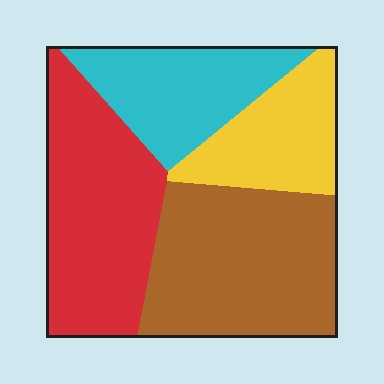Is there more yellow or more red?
Red.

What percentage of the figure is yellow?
Yellow covers about 15% of the figure.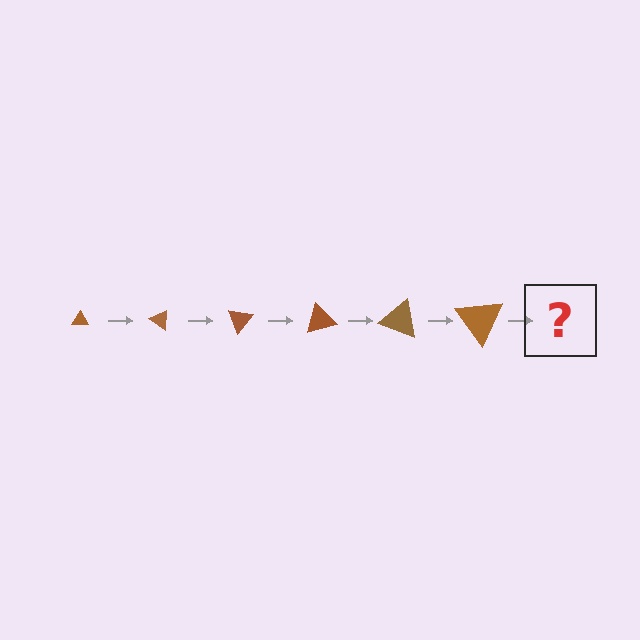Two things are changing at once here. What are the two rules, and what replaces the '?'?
The two rules are that the triangle grows larger each step and it rotates 35 degrees each step. The '?' should be a triangle, larger than the previous one and rotated 210 degrees from the start.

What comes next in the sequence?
The next element should be a triangle, larger than the previous one and rotated 210 degrees from the start.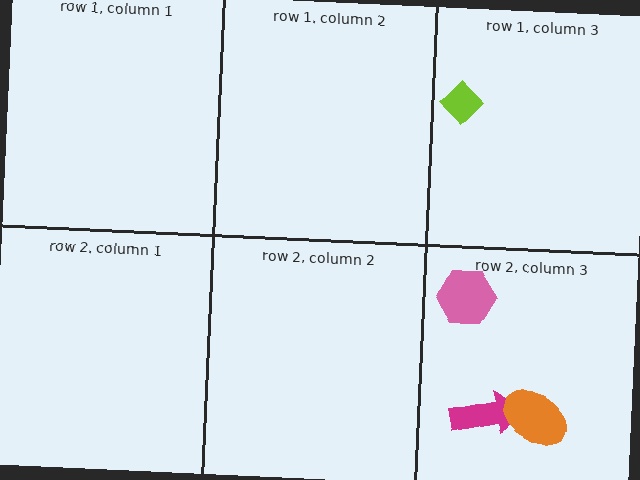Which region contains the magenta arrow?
The row 2, column 3 region.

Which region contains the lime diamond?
The row 1, column 3 region.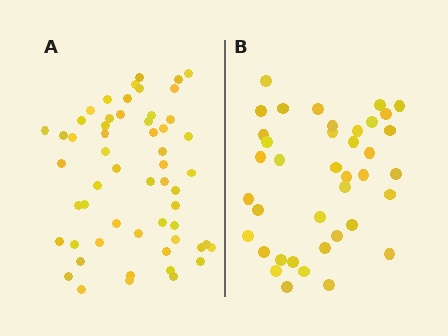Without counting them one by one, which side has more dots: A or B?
Region A (the left region) has more dots.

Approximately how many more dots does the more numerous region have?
Region A has approximately 15 more dots than region B.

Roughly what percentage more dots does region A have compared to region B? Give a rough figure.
About 45% more.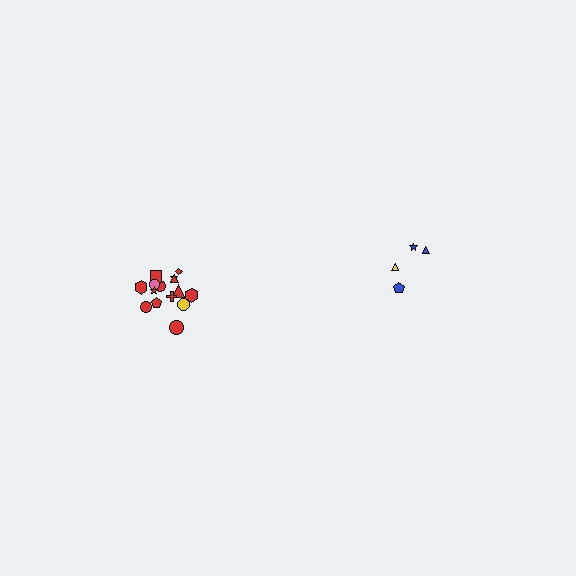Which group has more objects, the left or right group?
The left group.